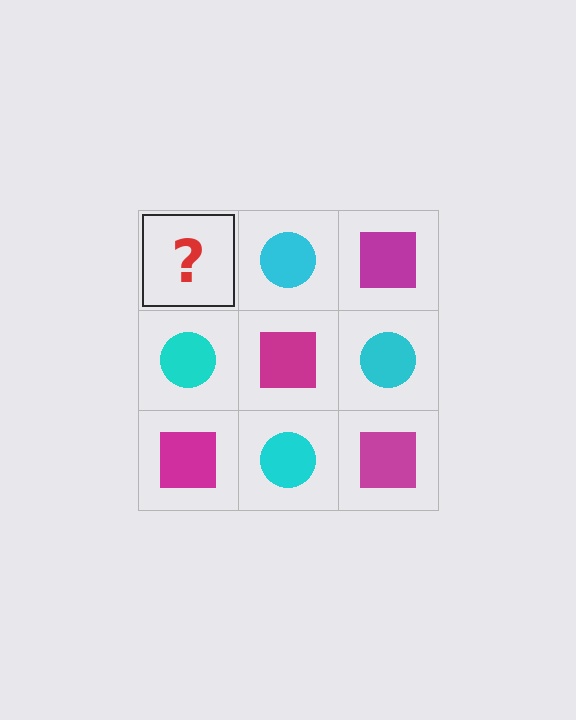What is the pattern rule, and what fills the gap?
The rule is that it alternates magenta square and cyan circle in a checkerboard pattern. The gap should be filled with a magenta square.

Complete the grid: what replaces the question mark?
The question mark should be replaced with a magenta square.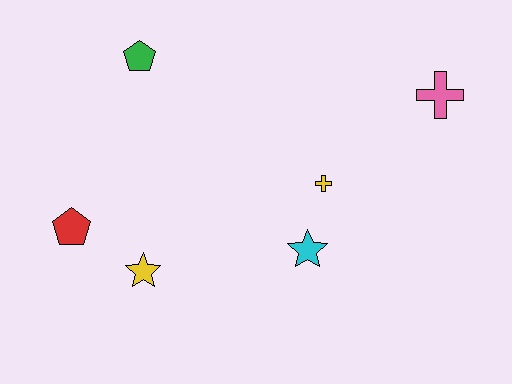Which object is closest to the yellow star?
The red pentagon is closest to the yellow star.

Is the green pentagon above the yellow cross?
Yes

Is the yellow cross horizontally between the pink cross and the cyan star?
Yes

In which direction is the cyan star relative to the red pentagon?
The cyan star is to the right of the red pentagon.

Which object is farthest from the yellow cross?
The red pentagon is farthest from the yellow cross.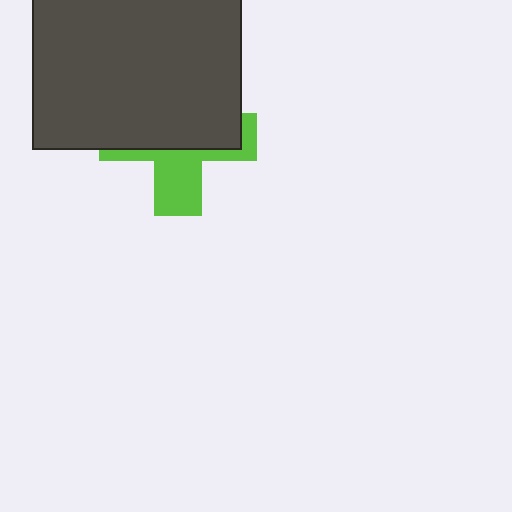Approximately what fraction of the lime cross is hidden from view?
Roughly 61% of the lime cross is hidden behind the dark gray square.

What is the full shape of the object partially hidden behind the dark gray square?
The partially hidden object is a lime cross.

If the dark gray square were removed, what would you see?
You would see the complete lime cross.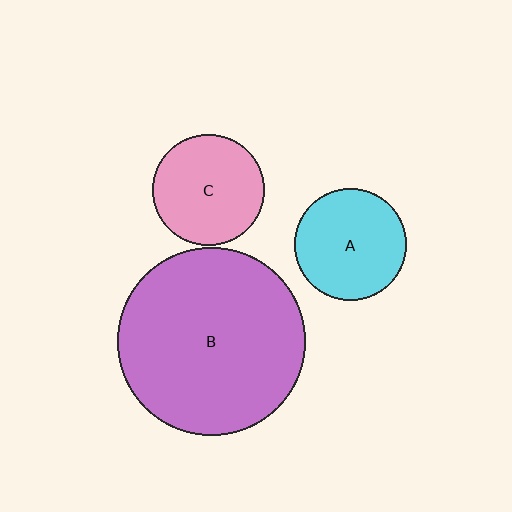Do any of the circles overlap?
No, none of the circles overlap.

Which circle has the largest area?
Circle B (purple).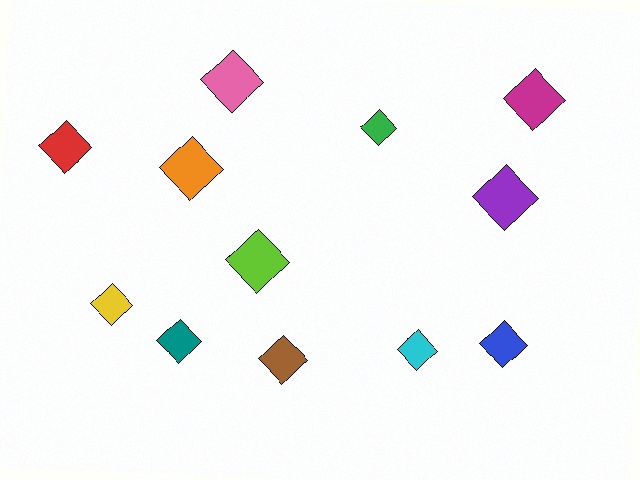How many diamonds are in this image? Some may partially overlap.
There are 12 diamonds.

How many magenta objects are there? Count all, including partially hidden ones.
There is 1 magenta object.